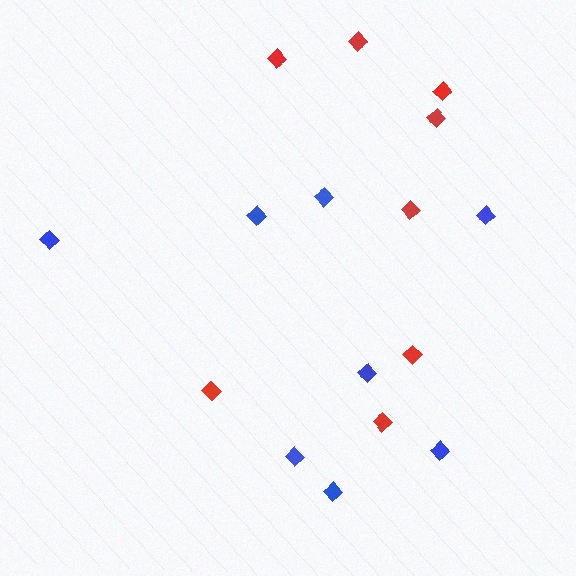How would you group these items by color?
There are 2 groups: one group of red diamonds (8) and one group of blue diamonds (8).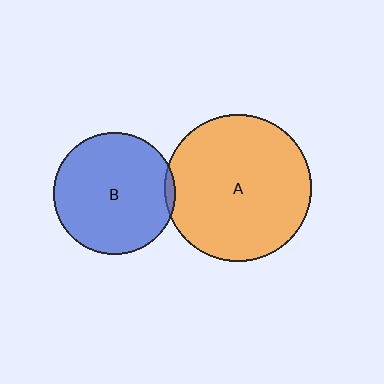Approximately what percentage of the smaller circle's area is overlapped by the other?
Approximately 5%.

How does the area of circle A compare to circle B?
Approximately 1.5 times.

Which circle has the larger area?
Circle A (orange).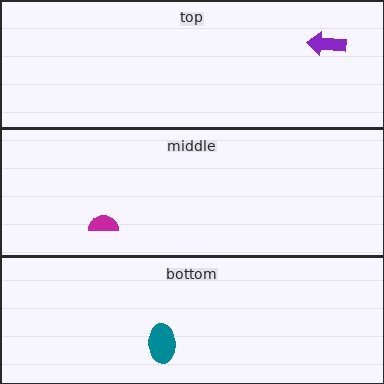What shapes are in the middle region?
The magenta semicircle.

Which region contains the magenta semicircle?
The middle region.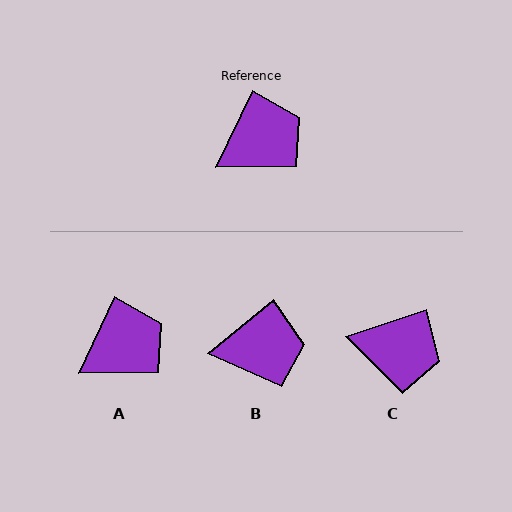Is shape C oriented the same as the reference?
No, it is off by about 46 degrees.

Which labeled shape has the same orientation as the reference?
A.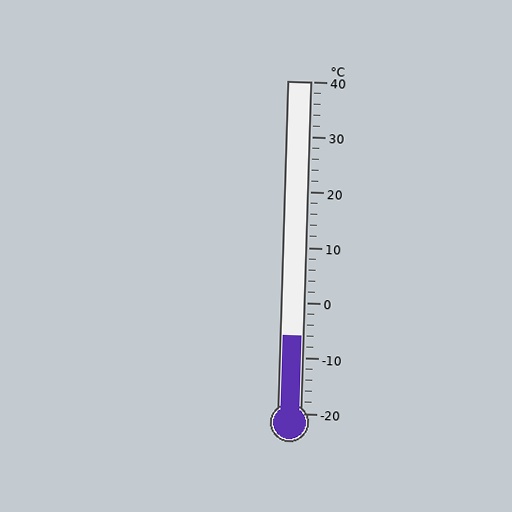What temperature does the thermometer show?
The thermometer shows approximately -6°C.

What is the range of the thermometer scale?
The thermometer scale ranges from -20°C to 40°C.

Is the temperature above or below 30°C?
The temperature is below 30°C.